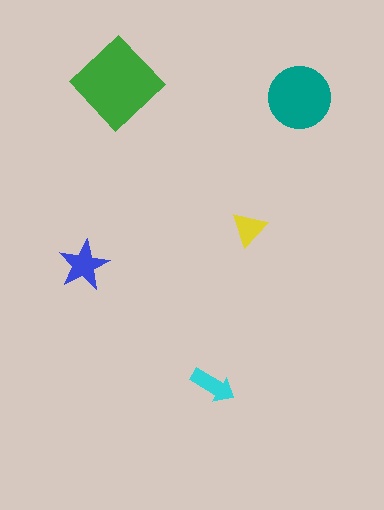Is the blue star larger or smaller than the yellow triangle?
Larger.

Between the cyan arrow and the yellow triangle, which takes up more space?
The cyan arrow.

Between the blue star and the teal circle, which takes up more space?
The teal circle.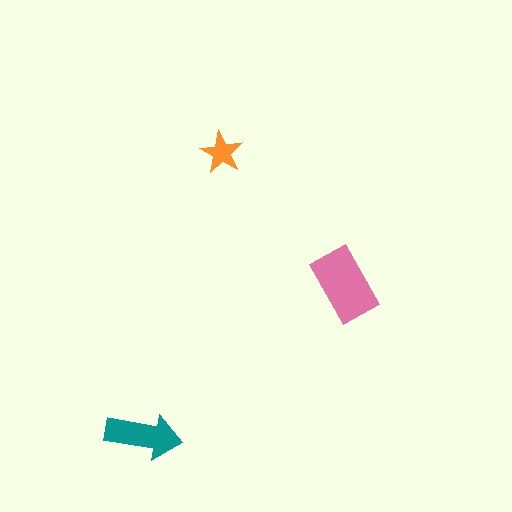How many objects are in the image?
There are 3 objects in the image.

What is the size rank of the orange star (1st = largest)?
3rd.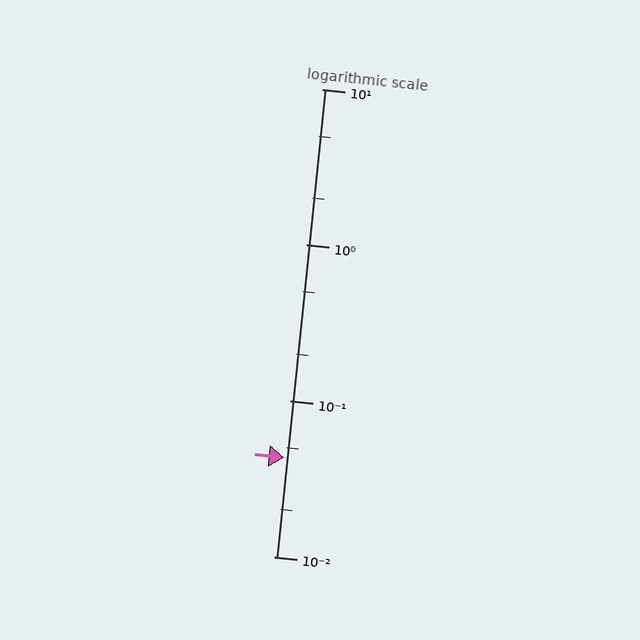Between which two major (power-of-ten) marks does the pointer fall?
The pointer is between 0.01 and 0.1.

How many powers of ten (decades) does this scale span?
The scale spans 3 decades, from 0.01 to 10.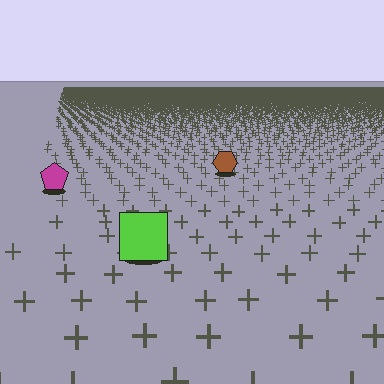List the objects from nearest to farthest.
From nearest to farthest: the lime square, the magenta pentagon, the brown hexagon.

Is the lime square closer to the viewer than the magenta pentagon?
Yes. The lime square is closer — you can tell from the texture gradient: the ground texture is coarser near it.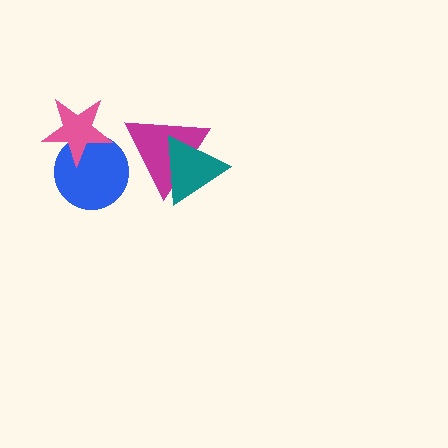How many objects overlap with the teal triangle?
1 object overlaps with the teal triangle.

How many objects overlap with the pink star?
1 object overlaps with the pink star.